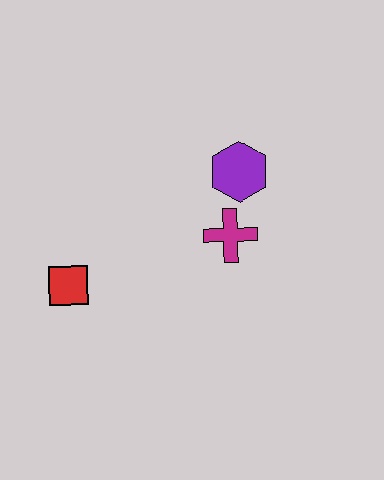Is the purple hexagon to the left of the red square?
No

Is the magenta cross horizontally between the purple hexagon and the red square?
Yes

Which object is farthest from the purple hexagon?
The red square is farthest from the purple hexagon.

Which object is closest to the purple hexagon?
The magenta cross is closest to the purple hexagon.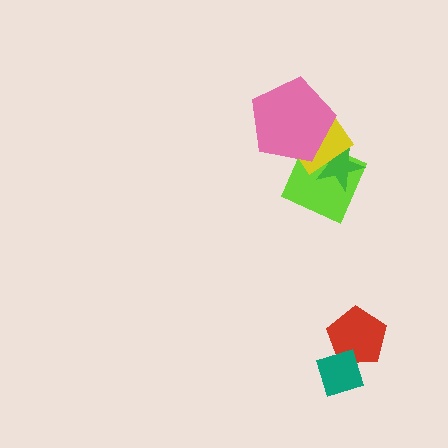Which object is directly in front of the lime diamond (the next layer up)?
The green star is directly in front of the lime diamond.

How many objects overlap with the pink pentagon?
2 objects overlap with the pink pentagon.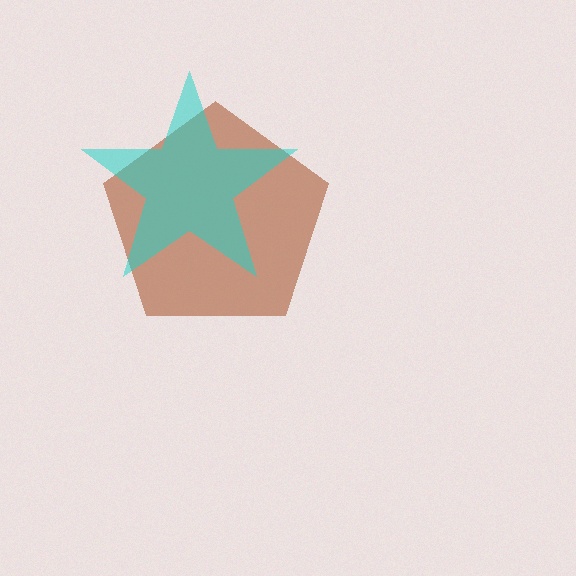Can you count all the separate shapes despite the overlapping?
Yes, there are 2 separate shapes.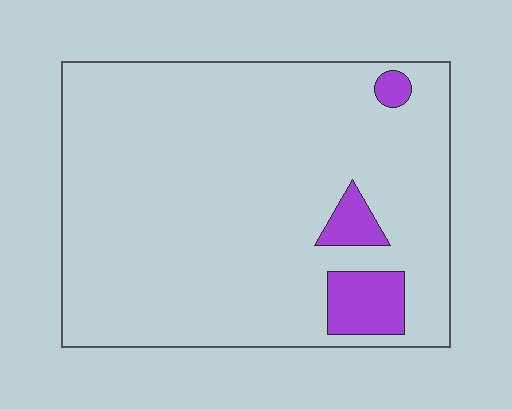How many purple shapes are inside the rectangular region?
3.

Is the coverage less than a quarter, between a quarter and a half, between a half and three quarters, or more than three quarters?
Less than a quarter.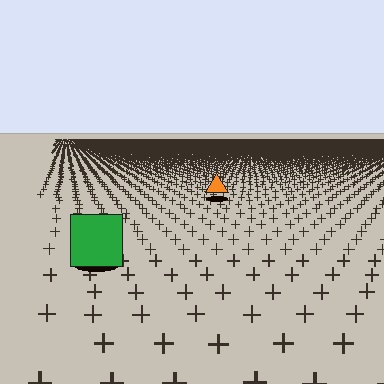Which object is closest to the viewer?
The green square is closest. The texture marks near it are larger and more spread out.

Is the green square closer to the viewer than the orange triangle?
Yes. The green square is closer — you can tell from the texture gradient: the ground texture is coarser near it.